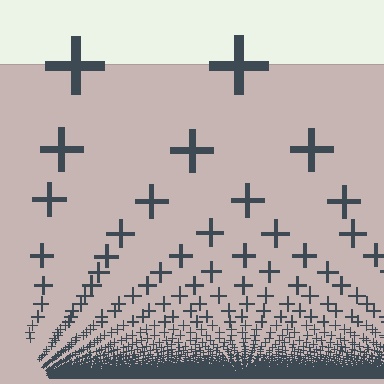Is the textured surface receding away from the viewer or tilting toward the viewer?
The surface appears to tilt toward the viewer. Texture elements get larger and sparser toward the top.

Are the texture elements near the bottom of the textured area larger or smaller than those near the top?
Smaller. The gradient is inverted — elements near the bottom are smaller and denser.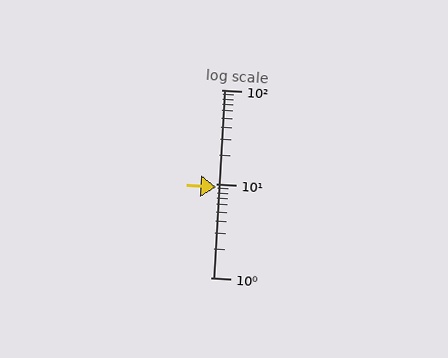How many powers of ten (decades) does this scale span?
The scale spans 2 decades, from 1 to 100.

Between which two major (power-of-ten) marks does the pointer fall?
The pointer is between 1 and 10.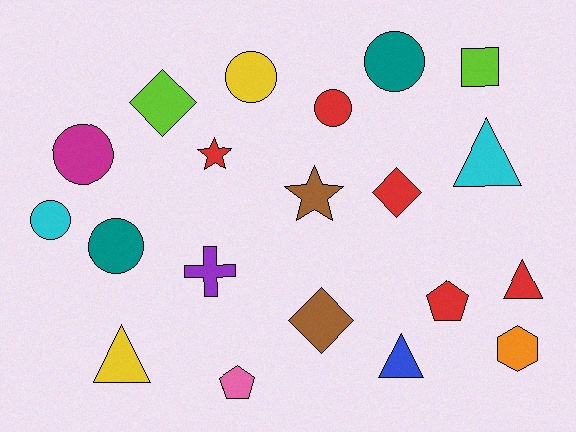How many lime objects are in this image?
There are 2 lime objects.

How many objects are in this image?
There are 20 objects.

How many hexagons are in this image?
There is 1 hexagon.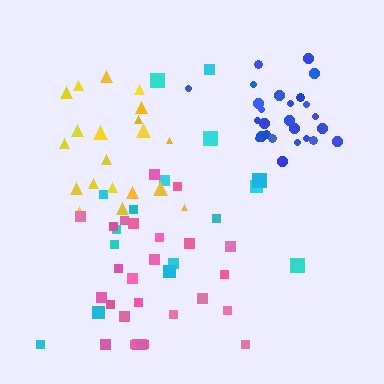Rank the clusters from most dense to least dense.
blue, yellow, pink, cyan.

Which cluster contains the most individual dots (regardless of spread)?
Blue (26).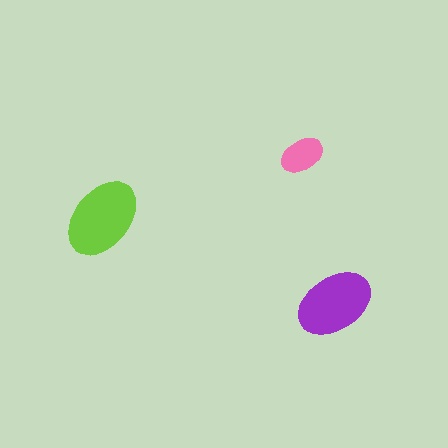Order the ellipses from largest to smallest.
the lime one, the purple one, the pink one.